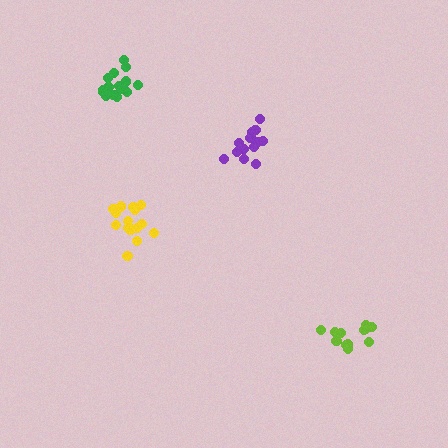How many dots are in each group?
Group 1: 12 dots, Group 2: 16 dots, Group 3: 13 dots, Group 4: 17 dots (58 total).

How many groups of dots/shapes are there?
There are 4 groups.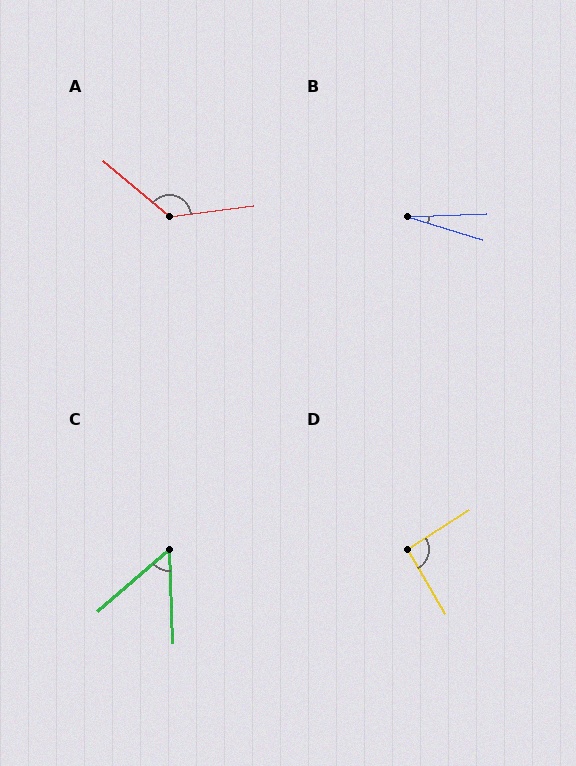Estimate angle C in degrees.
Approximately 51 degrees.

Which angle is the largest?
A, at approximately 132 degrees.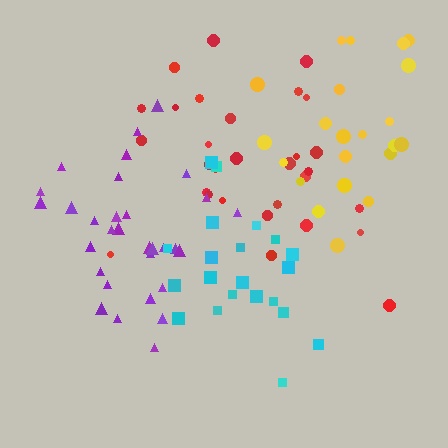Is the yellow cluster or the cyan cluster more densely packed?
Cyan.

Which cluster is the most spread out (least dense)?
Yellow.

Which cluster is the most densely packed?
Purple.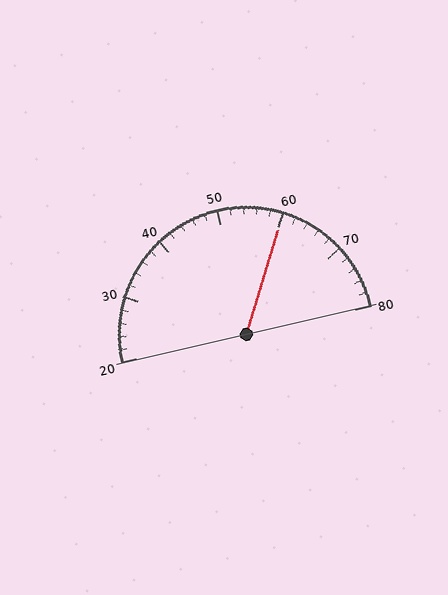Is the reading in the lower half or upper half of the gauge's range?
The reading is in the upper half of the range (20 to 80).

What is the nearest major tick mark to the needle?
The nearest major tick mark is 60.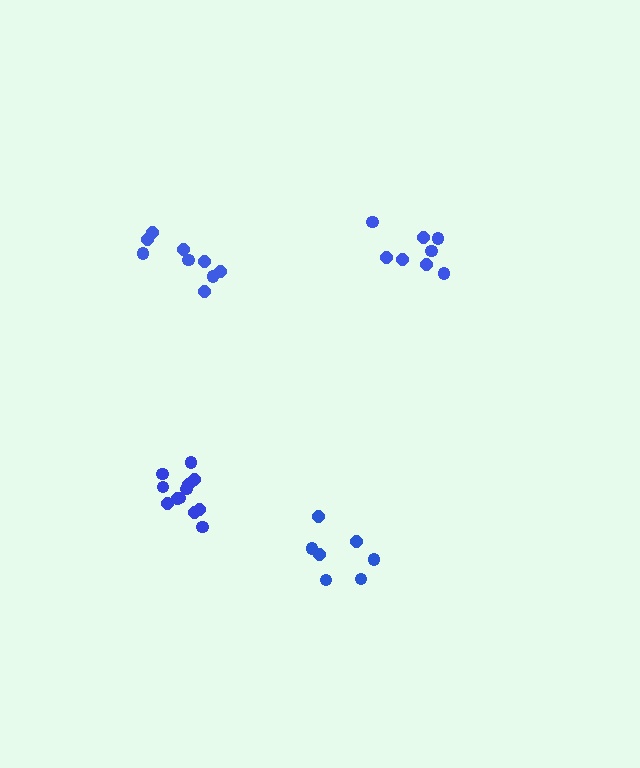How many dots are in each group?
Group 1: 12 dots, Group 2: 9 dots, Group 3: 8 dots, Group 4: 7 dots (36 total).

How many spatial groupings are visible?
There are 4 spatial groupings.